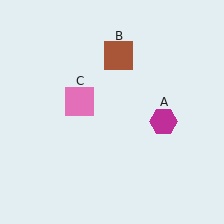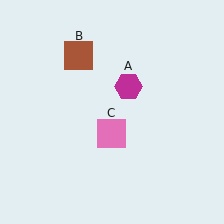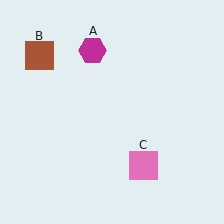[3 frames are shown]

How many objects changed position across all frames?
3 objects changed position: magenta hexagon (object A), brown square (object B), pink square (object C).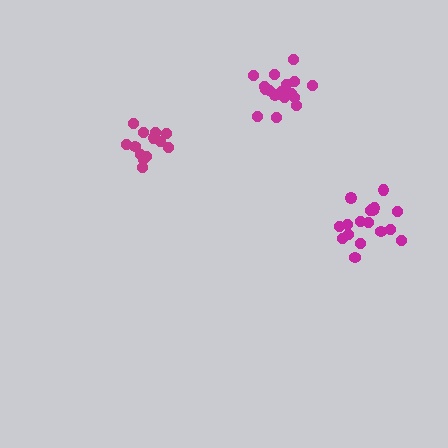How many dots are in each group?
Group 1: 17 dots, Group 2: 13 dots, Group 3: 18 dots (48 total).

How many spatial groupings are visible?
There are 3 spatial groupings.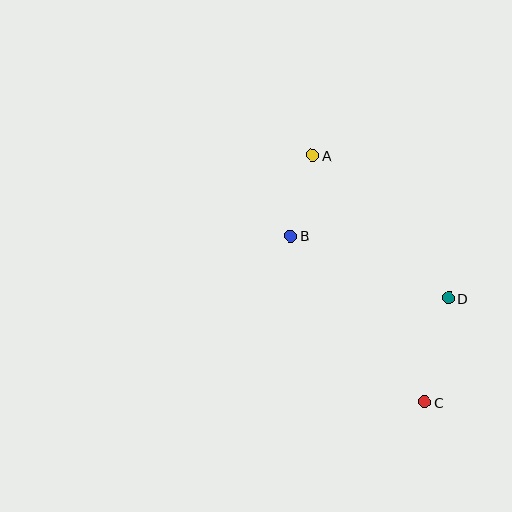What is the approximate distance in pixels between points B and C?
The distance between B and C is approximately 213 pixels.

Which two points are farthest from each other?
Points A and C are farthest from each other.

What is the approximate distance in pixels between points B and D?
The distance between B and D is approximately 169 pixels.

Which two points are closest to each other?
Points A and B are closest to each other.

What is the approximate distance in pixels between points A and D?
The distance between A and D is approximately 197 pixels.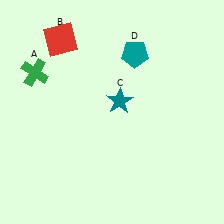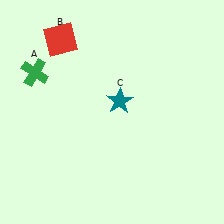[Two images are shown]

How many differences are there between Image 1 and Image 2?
There is 1 difference between the two images.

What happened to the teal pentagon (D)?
The teal pentagon (D) was removed in Image 2. It was in the top-right area of Image 1.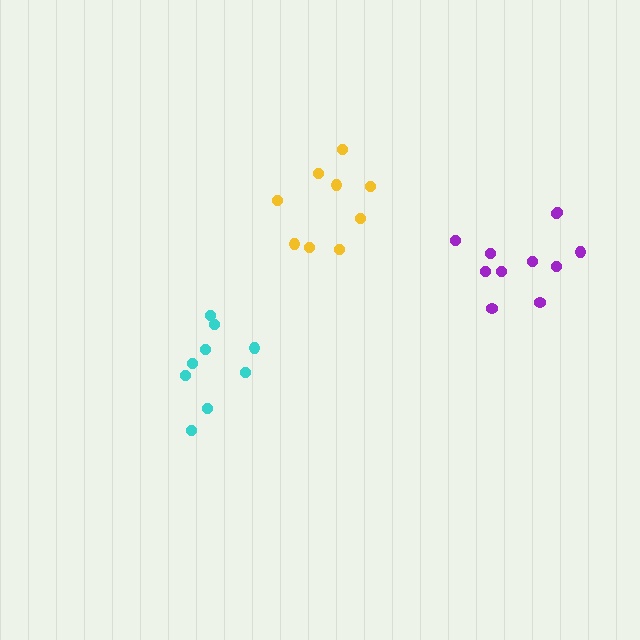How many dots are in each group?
Group 1: 11 dots, Group 2: 9 dots, Group 3: 9 dots (29 total).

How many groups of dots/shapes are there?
There are 3 groups.